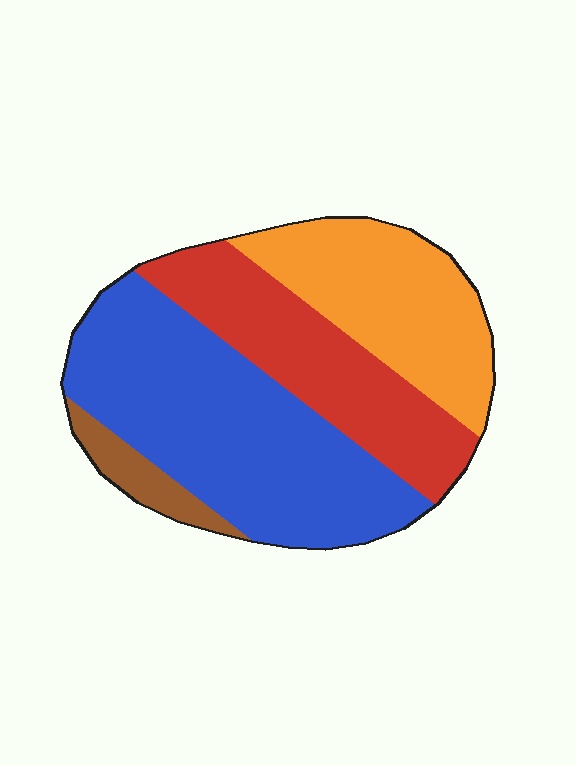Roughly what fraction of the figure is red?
Red covers roughly 25% of the figure.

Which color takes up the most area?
Blue, at roughly 45%.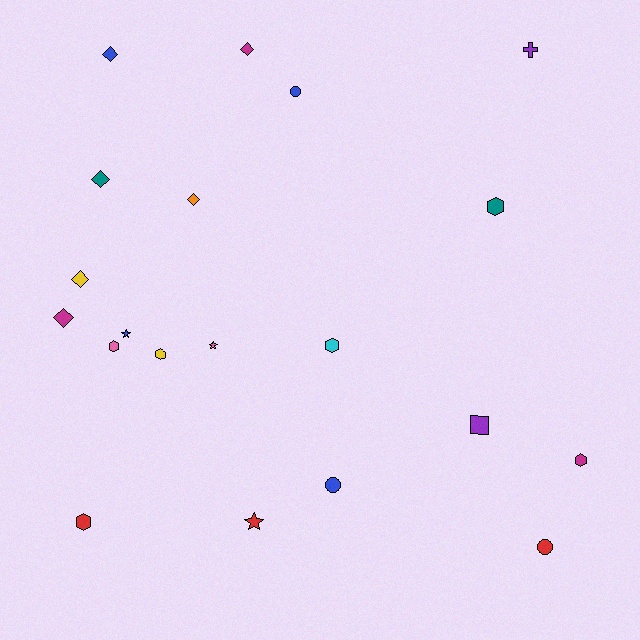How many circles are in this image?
There are 3 circles.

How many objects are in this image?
There are 20 objects.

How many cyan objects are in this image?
There is 1 cyan object.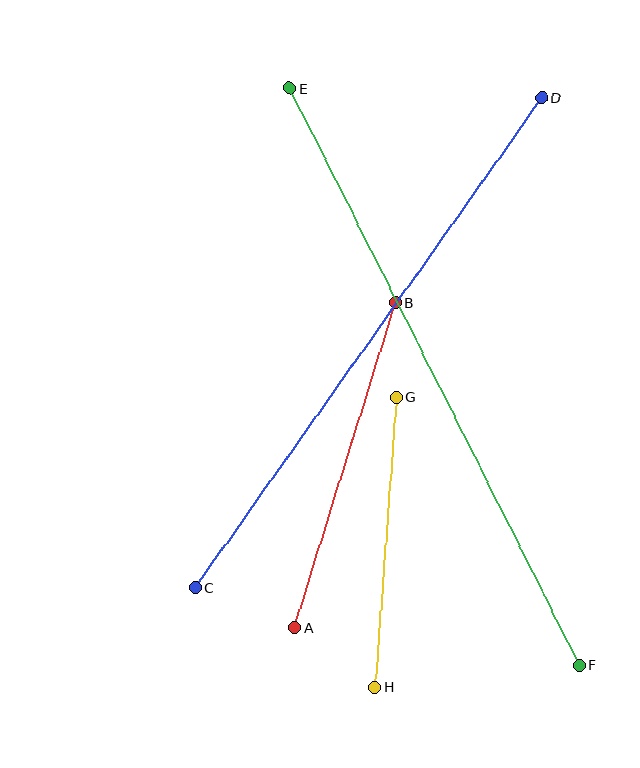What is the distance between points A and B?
The distance is approximately 340 pixels.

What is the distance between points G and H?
The distance is approximately 291 pixels.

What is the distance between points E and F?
The distance is approximately 646 pixels.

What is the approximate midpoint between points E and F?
The midpoint is at approximately (434, 377) pixels.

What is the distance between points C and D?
The distance is approximately 601 pixels.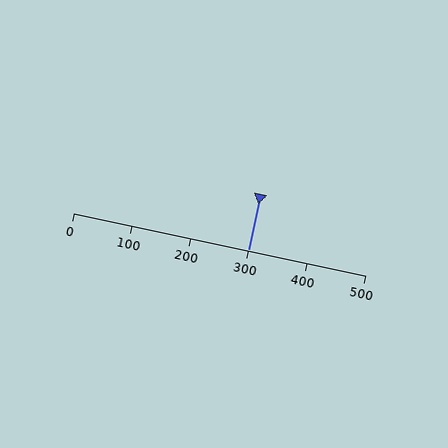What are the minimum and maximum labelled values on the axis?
The axis runs from 0 to 500.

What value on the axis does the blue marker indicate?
The marker indicates approximately 300.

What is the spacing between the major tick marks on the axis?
The major ticks are spaced 100 apart.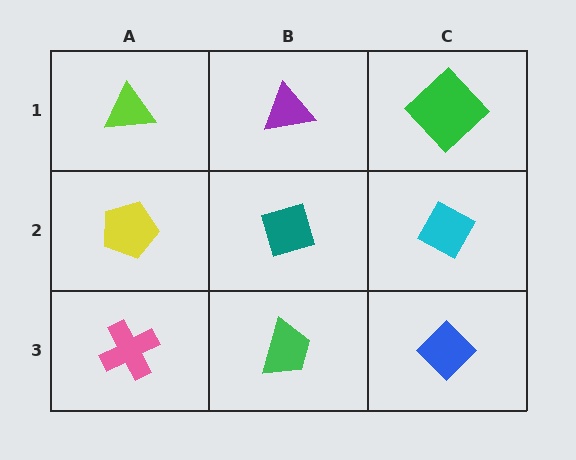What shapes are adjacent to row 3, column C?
A cyan diamond (row 2, column C), a green trapezoid (row 3, column B).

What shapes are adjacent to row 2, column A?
A lime triangle (row 1, column A), a pink cross (row 3, column A), a teal diamond (row 2, column B).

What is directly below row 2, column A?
A pink cross.